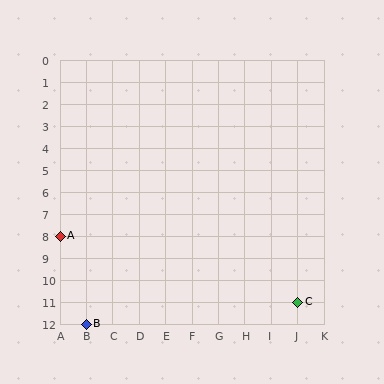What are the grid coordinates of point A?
Point A is at grid coordinates (A, 8).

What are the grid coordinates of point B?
Point B is at grid coordinates (B, 12).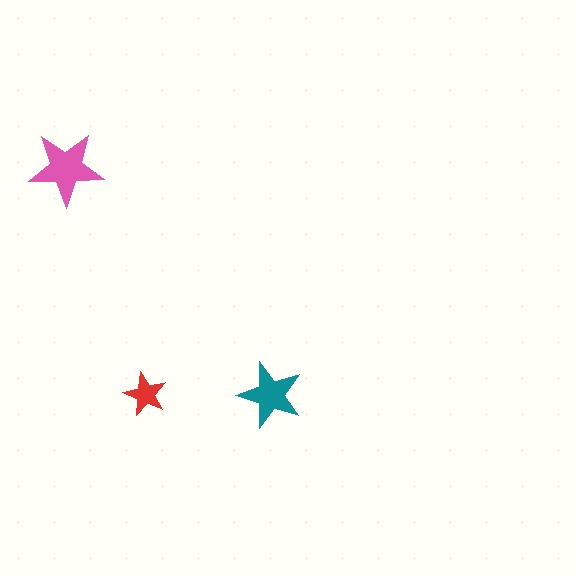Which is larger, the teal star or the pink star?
The pink one.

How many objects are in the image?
There are 3 objects in the image.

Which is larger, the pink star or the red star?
The pink one.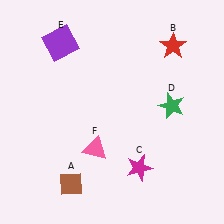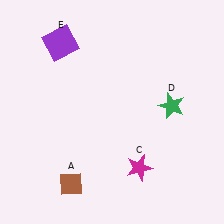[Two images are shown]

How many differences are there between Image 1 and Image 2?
There are 2 differences between the two images.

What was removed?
The red star (B), the pink triangle (F) were removed in Image 2.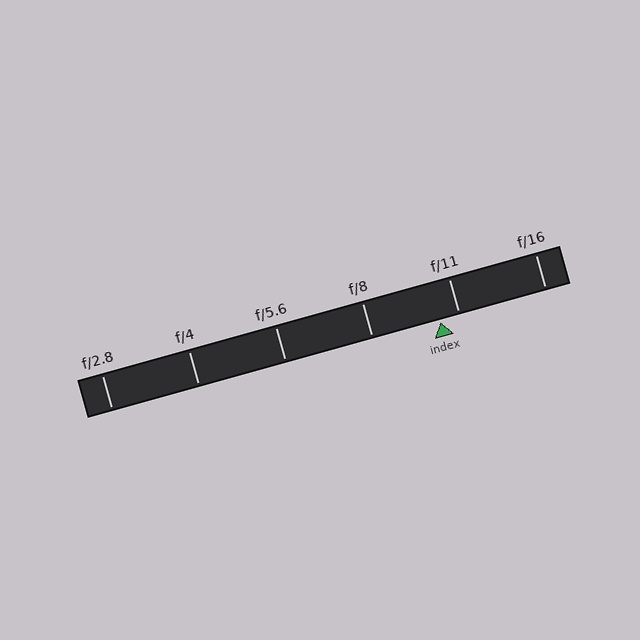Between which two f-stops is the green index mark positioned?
The index mark is between f/8 and f/11.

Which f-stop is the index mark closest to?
The index mark is closest to f/11.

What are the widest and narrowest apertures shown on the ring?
The widest aperture shown is f/2.8 and the narrowest is f/16.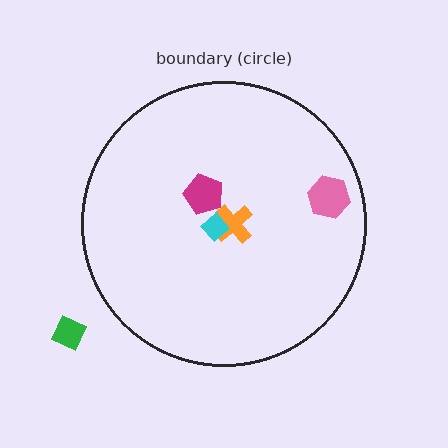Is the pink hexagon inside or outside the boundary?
Inside.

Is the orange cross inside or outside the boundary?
Inside.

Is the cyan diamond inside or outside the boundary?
Inside.